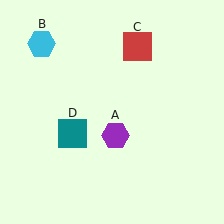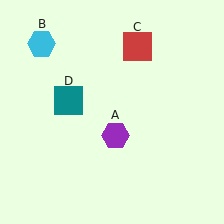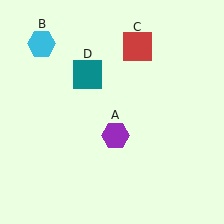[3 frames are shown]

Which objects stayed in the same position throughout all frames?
Purple hexagon (object A) and cyan hexagon (object B) and red square (object C) remained stationary.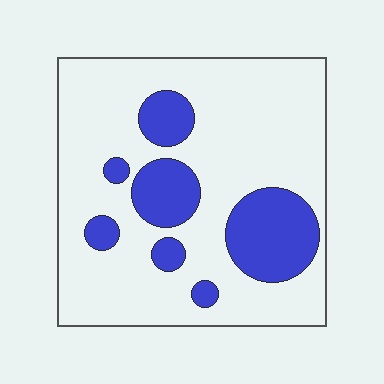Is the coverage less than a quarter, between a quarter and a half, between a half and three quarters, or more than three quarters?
Less than a quarter.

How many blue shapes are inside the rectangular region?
7.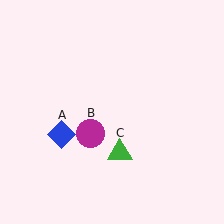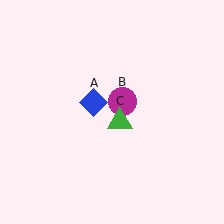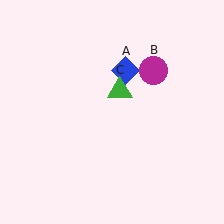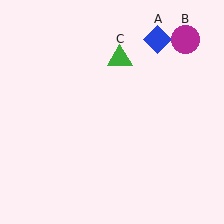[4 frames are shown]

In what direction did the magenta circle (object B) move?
The magenta circle (object B) moved up and to the right.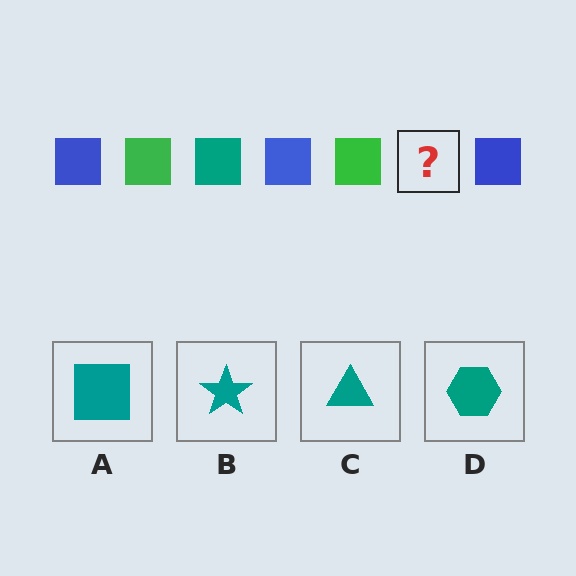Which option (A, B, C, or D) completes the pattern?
A.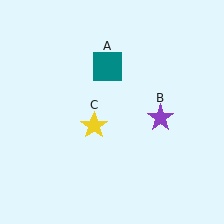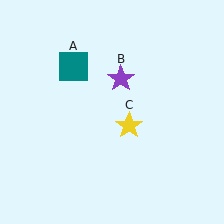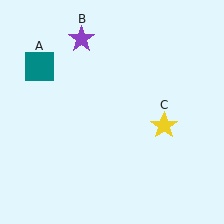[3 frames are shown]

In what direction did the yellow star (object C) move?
The yellow star (object C) moved right.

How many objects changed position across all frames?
3 objects changed position: teal square (object A), purple star (object B), yellow star (object C).